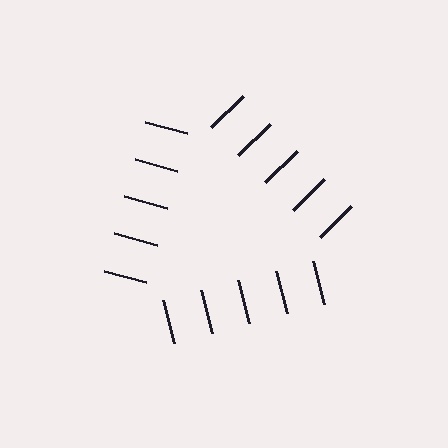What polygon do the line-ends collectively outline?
An illusory triangle — the line segments terminate on its edges but no continuous stroke is drawn.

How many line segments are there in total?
15 — 5 along each of the 3 edges.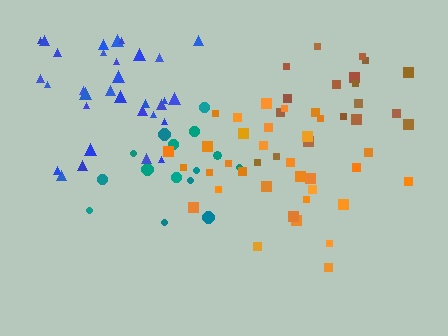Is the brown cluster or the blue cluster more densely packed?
Blue.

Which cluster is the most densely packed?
Orange.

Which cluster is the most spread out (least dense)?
Teal.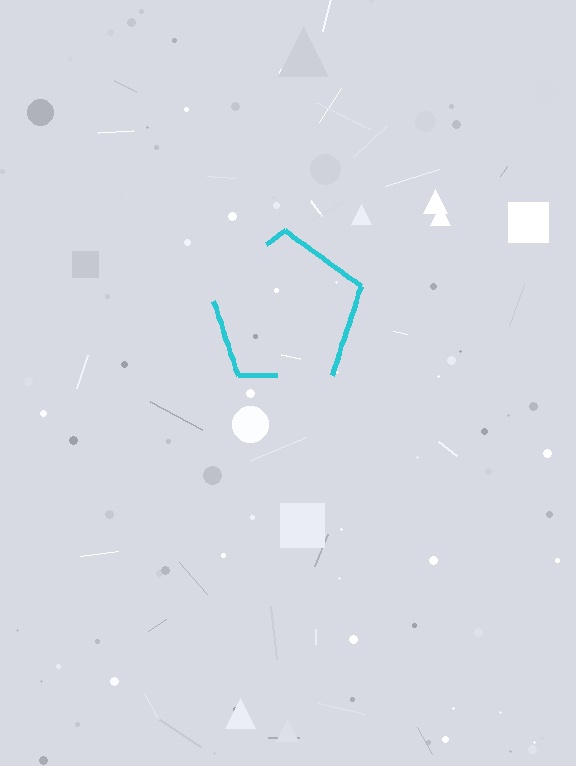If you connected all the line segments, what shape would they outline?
They would outline a pentagon.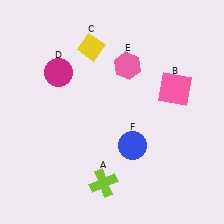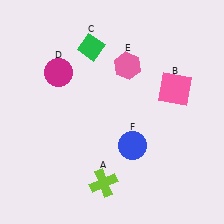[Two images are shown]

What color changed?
The diamond (C) changed from yellow in Image 1 to green in Image 2.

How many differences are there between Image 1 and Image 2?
There is 1 difference between the two images.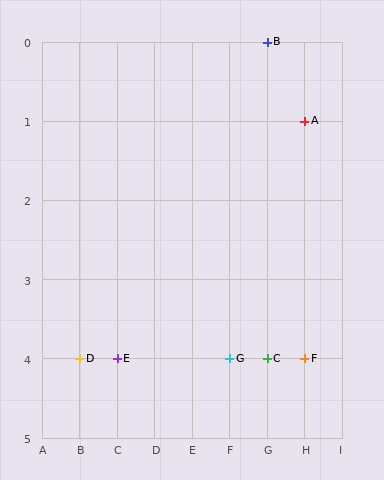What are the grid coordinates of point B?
Point B is at grid coordinates (G, 0).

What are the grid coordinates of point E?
Point E is at grid coordinates (C, 4).